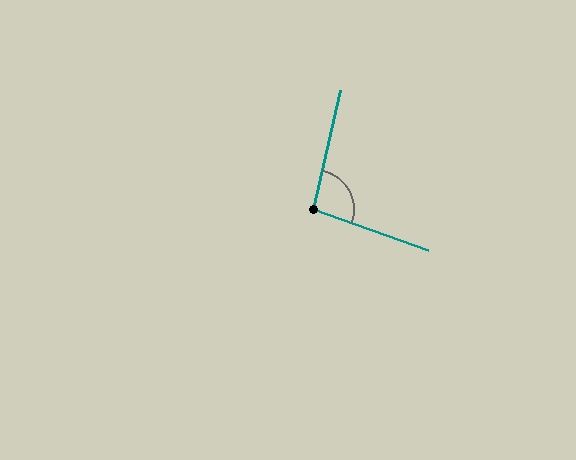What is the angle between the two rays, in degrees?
Approximately 97 degrees.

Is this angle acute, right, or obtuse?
It is obtuse.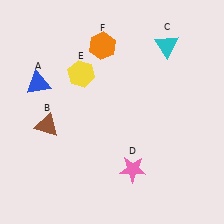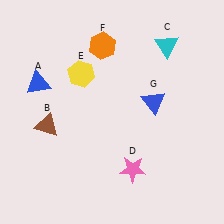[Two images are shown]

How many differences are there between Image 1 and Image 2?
There is 1 difference between the two images.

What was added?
A blue triangle (G) was added in Image 2.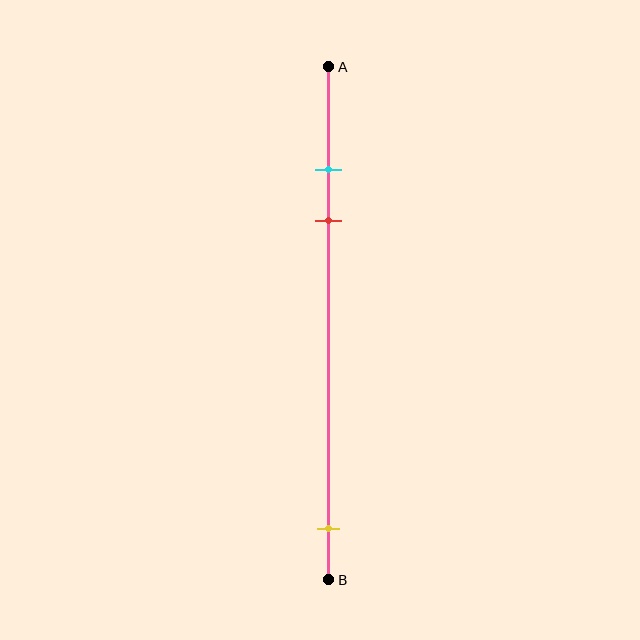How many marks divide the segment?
There are 3 marks dividing the segment.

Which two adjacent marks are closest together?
The cyan and red marks are the closest adjacent pair.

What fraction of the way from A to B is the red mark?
The red mark is approximately 30% (0.3) of the way from A to B.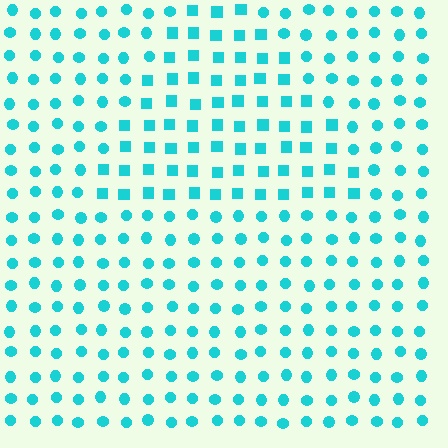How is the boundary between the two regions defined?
The boundary is defined by a change in element shape: squares inside vs. circles outside. All elements share the same color and spacing.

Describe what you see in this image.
The image is filled with small cyan elements arranged in a uniform grid. A triangle-shaped region contains squares, while the surrounding area contains circles. The boundary is defined purely by the change in element shape.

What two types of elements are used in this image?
The image uses squares inside the triangle region and circles outside it.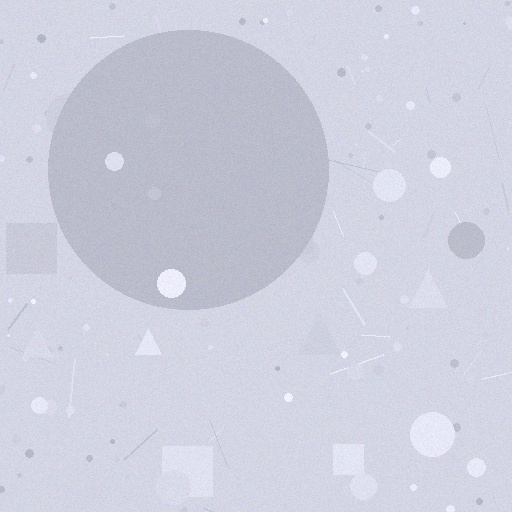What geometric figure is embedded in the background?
A circle is embedded in the background.